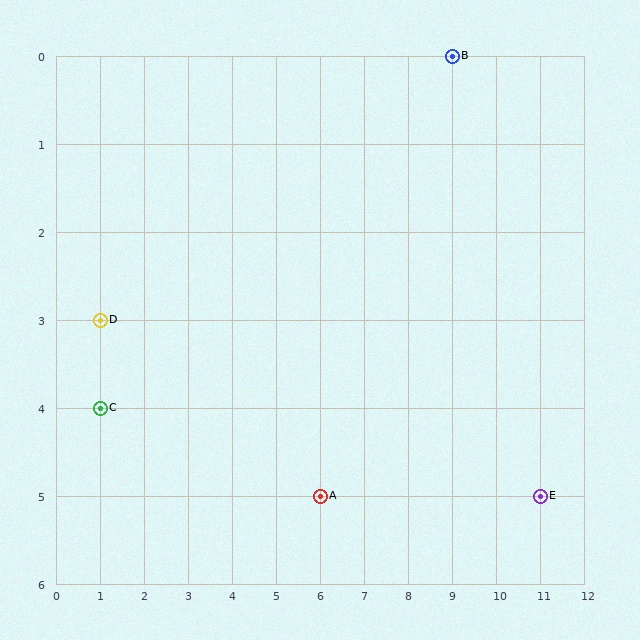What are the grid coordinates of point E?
Point E is at grid coordinates (11, 5).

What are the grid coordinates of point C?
Point C is at grid coordinates (1, 4).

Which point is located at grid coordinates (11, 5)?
Point E is at (11, 5).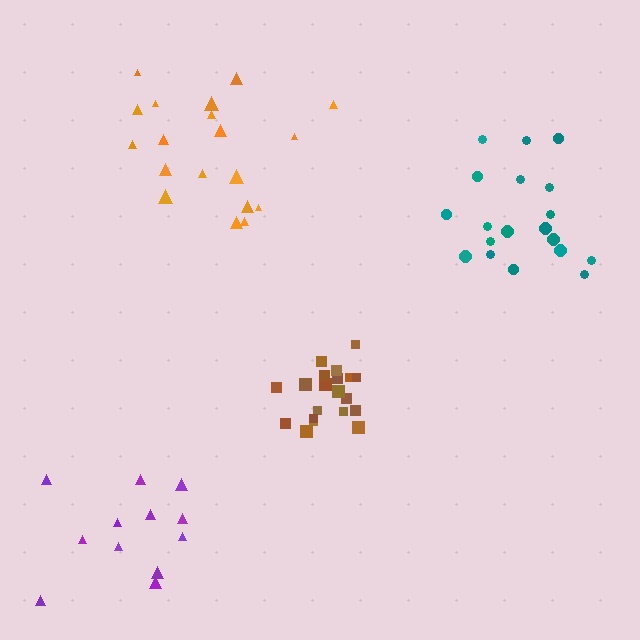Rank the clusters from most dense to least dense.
brown, teal, orange, purple.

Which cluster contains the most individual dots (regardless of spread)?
Brown (20).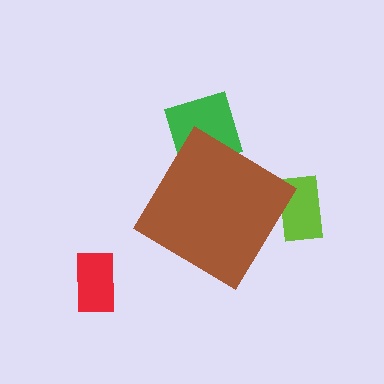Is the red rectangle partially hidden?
No, the red rectangle is fully visible.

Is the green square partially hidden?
Yes, the green square is partially hidden behind the brown diamond.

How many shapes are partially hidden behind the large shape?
2 shapes are partially hidden.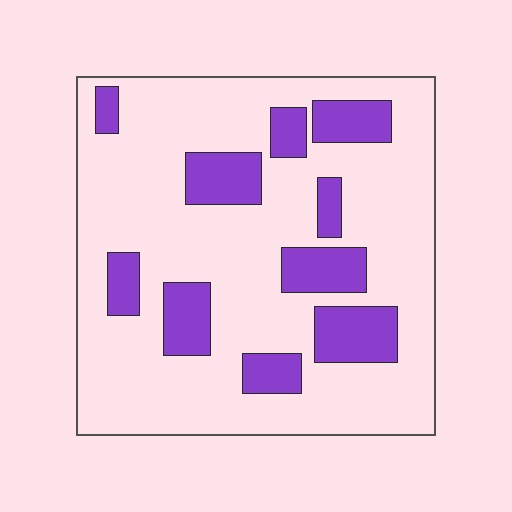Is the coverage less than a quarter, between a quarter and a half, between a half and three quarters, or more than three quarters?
Less than a quarter.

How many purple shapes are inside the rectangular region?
10.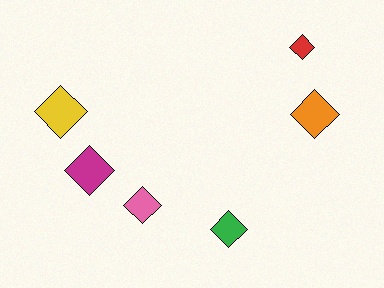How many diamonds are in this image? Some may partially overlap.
There are 6 diamonds.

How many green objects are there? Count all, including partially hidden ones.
There is 1 green object.